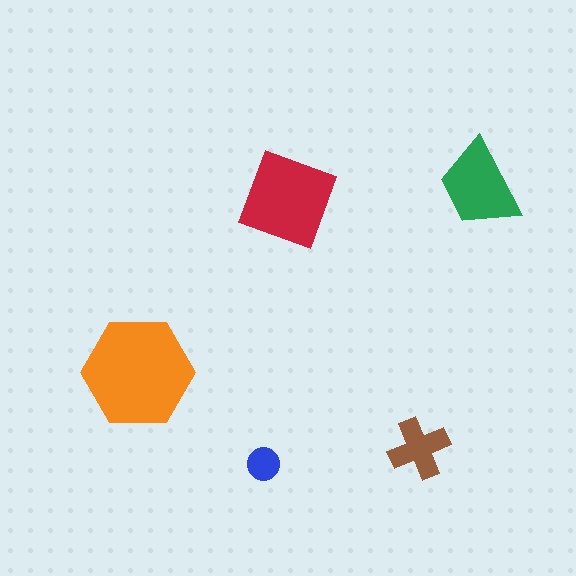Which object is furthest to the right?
The green trapezoid is rightmost.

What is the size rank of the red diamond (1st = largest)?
2nd.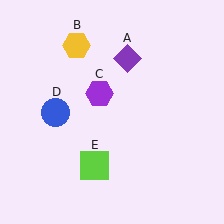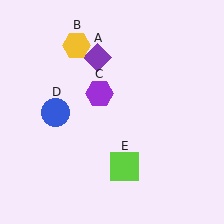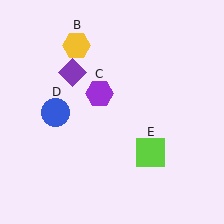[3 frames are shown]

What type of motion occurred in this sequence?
The purple diamond (object A), lime square (object E) rotated counterclockwise around the center of the scene.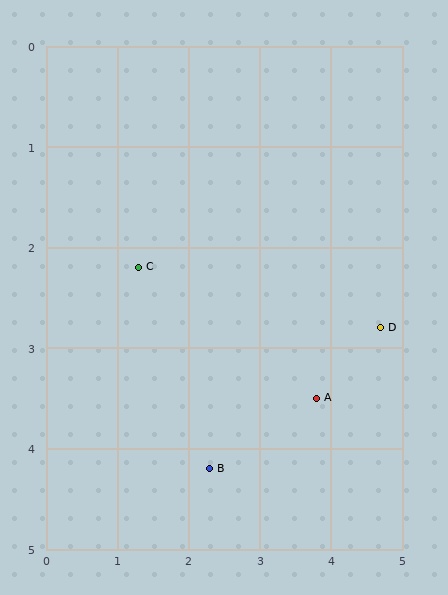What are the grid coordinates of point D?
Point D is at approximately (4.7, 2.8).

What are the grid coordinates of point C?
Point C is at approximately (1.3, 2.2).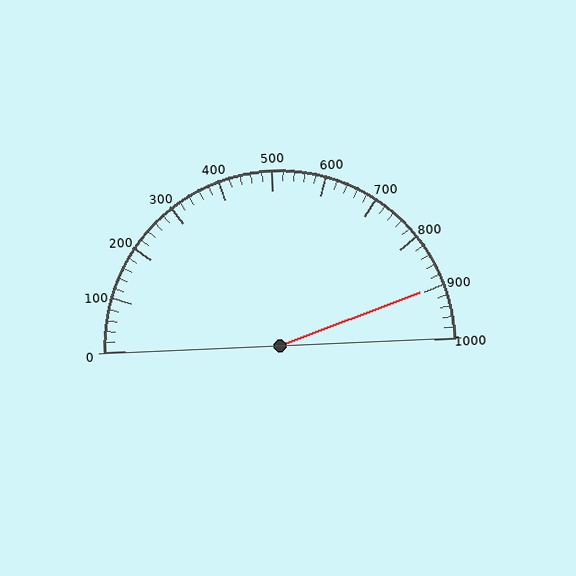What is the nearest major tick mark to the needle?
The nearest major tick mark is 900.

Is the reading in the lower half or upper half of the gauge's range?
The reading is in the upper half of the range (0 to 1000).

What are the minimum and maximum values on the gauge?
The gauge ranges from 0 to 1000.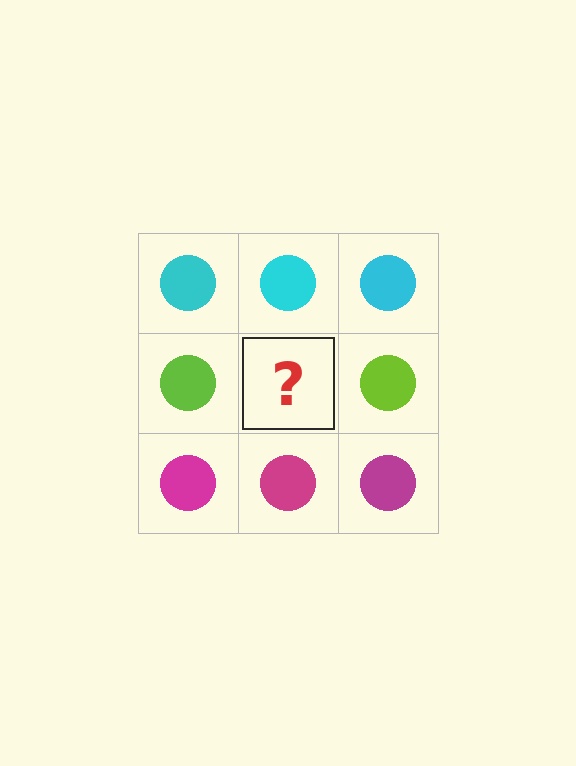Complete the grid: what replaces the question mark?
The question mark should be replaced with a lime circle.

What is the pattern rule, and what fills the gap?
The rule is that each row has a consistent color. The gap should be filled with a lime circle.